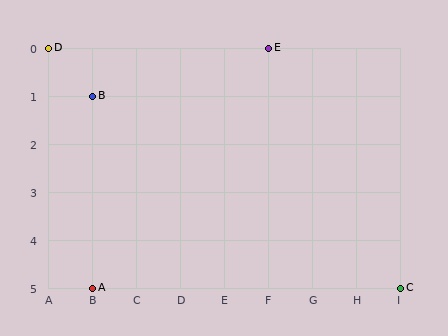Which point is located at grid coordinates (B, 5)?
Point A is at (B, 5).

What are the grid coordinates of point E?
Point E is at grid coordinates (F, 0).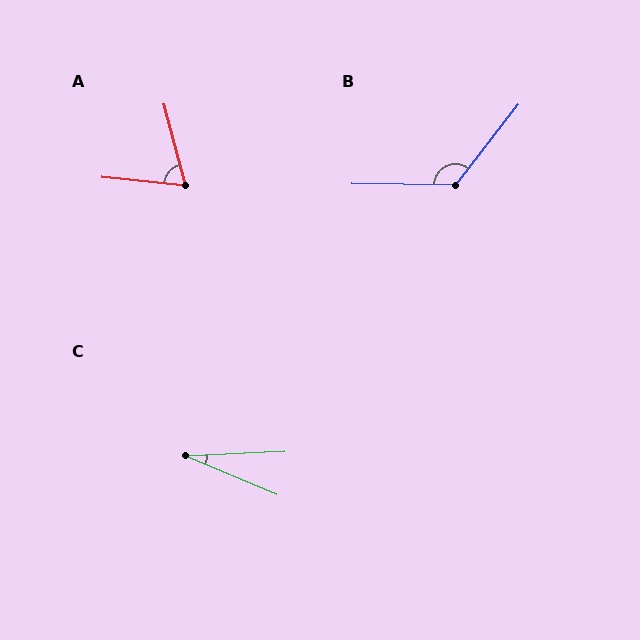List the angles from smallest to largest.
C (25°), A (69°), B (127°).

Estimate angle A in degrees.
Approximately 69 degrees.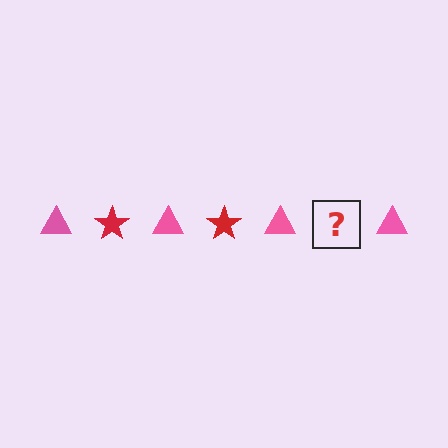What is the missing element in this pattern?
The missing element is a red star.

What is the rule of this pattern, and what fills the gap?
The rule is that the pattern alternates between pink triangle and red star. The gap should be filled with a red star.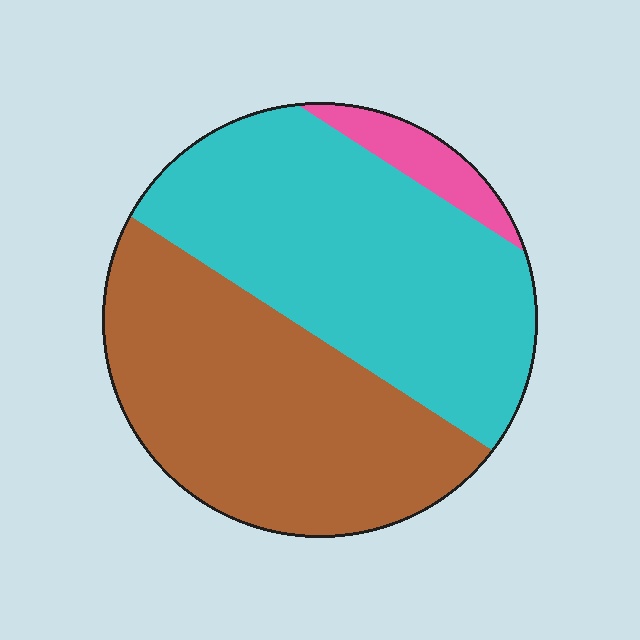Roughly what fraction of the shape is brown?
Brown covers around 45% of the shape.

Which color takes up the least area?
Pink, at roughly 5%.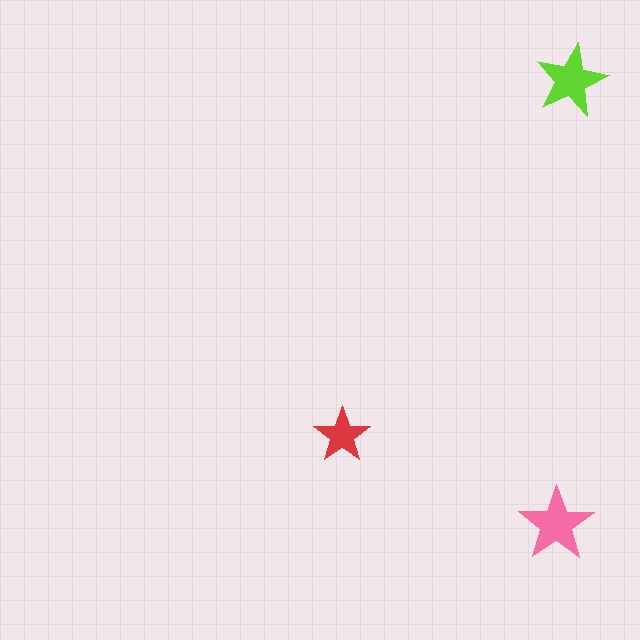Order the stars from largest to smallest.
the pink one, the lime one, the red one.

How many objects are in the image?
There are 3 objects in the image.